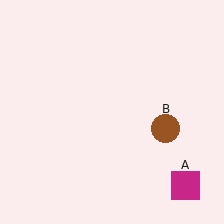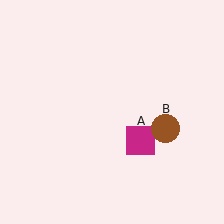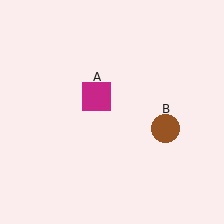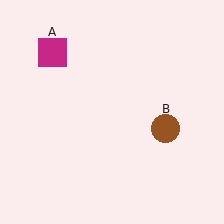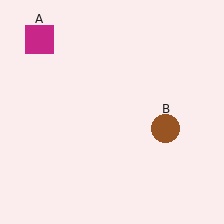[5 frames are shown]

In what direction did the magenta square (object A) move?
The magenta square (object A) moved up and to the left.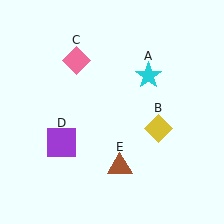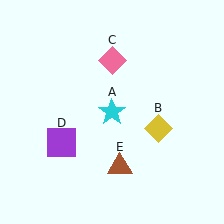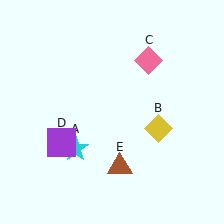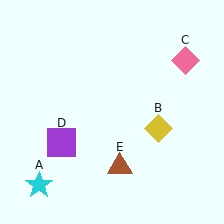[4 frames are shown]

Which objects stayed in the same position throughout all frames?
Yellow diamond (object B) and purple square (object D) and brown triangle (object E) remained stationary.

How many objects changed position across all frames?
2 objects changed position: cyan star (object A), pink diamond (object C).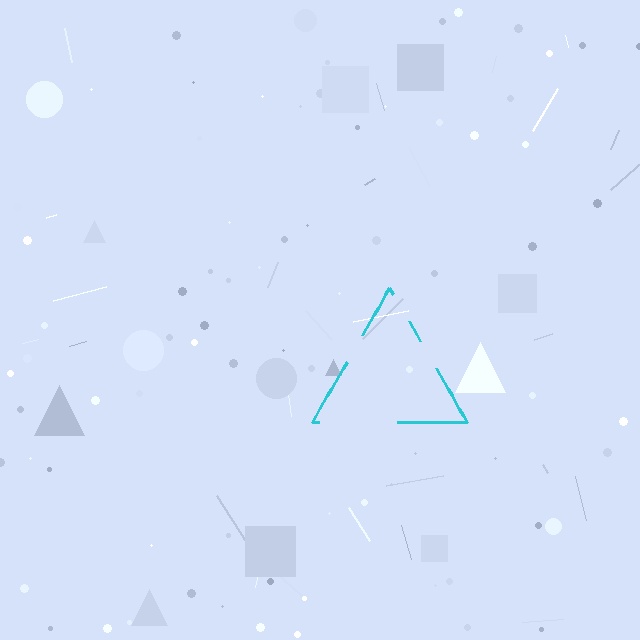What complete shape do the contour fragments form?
The contour fragments form a triangle.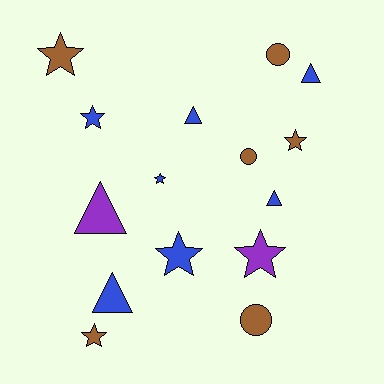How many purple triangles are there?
There is 1 purple triangle.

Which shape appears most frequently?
Star, with 7 objects.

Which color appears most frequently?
Blue, with 7 objects.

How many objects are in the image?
There are 15 objects.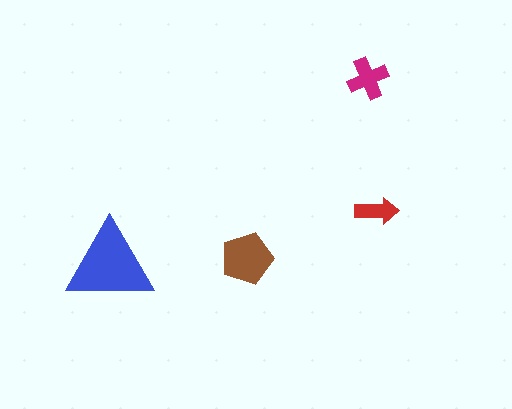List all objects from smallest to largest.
The red arrow, the magenta cross, the brown pentagon, the blue triangle.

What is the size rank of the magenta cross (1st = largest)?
3rd.